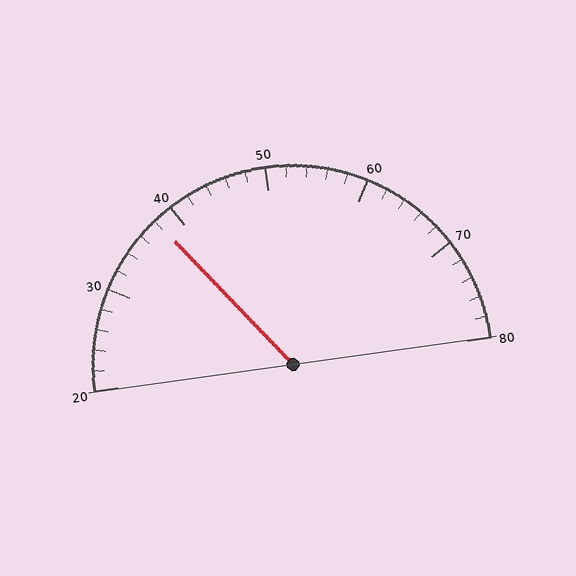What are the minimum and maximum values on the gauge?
The gauge ranges from 20 to 80.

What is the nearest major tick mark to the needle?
The nearest major tick mark is 40.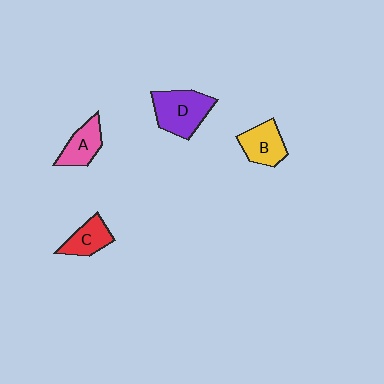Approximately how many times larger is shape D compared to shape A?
Approximately 1.5 times.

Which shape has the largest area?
Shape D (purple).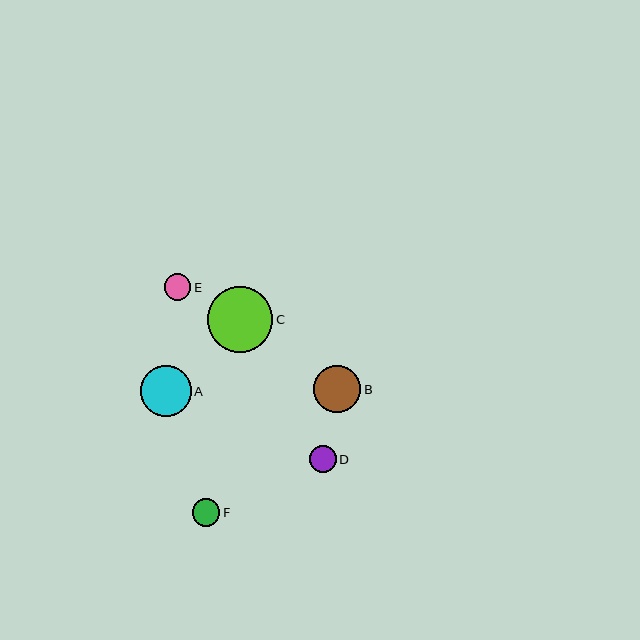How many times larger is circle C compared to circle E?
Circle C is approximately 2.5 times the size of circle E.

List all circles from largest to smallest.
From largest to smallest: C, A, B, F, D, E.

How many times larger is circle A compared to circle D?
Circle A is approximately 1.9 times the size of circle D.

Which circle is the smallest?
Circle E is the smallest with a size of approximately 26 pixels.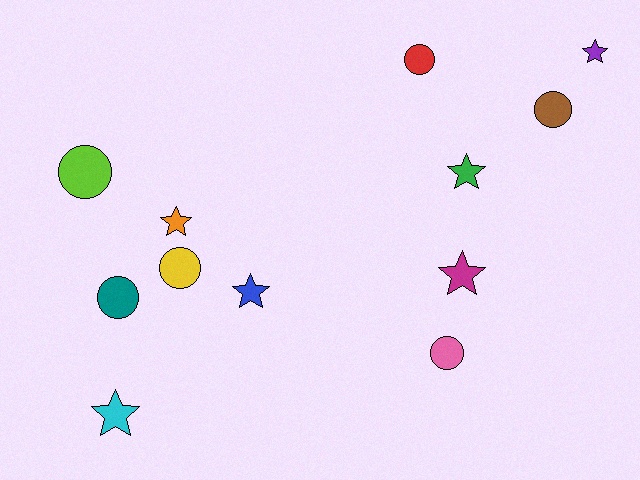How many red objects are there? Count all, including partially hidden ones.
There is 1 red object.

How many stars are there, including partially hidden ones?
There are 6 stars.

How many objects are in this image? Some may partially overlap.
There are 12 objects.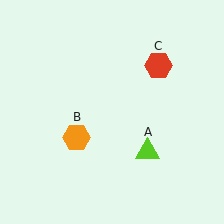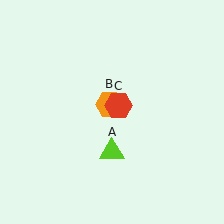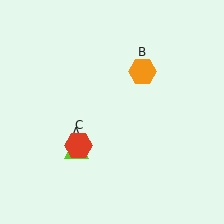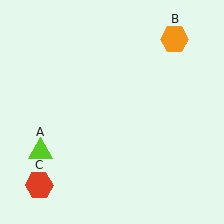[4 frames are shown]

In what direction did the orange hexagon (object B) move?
The orange hexagon (object B) moved up and to the right.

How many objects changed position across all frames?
3 objects changed position: lime triangle (object A), orange hexagon (object B), red hexagon (object C).